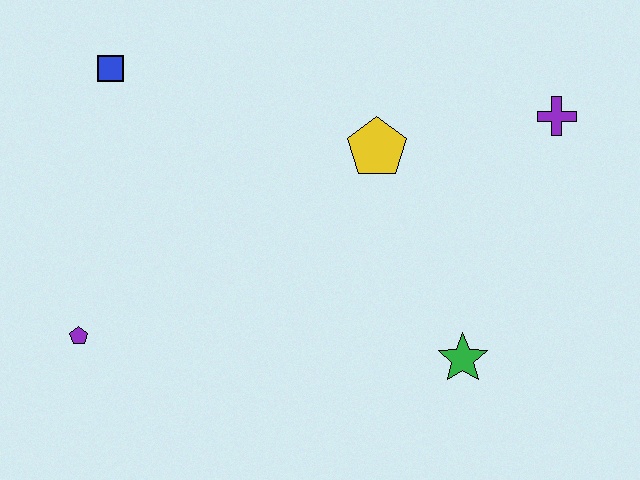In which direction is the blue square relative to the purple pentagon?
The blue square is above the purple pentagon.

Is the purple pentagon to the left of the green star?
Yes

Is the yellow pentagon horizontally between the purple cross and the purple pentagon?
Yes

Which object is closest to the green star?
The yellow pentagon is closest to the green star.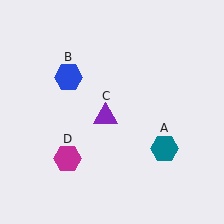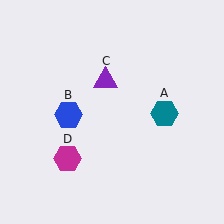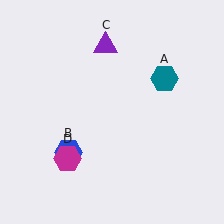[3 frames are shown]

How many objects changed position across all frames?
3 objects changed position: teal hexagon (object A), blue hexagon (object B), purple triangle (object C).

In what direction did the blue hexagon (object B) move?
The blue hexagon (object B) moved down.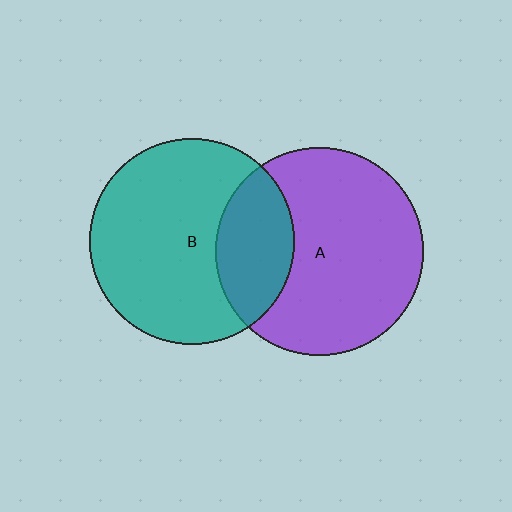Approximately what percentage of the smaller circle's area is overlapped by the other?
Approximately 25%.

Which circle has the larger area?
Circle A (purple).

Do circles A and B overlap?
Yes.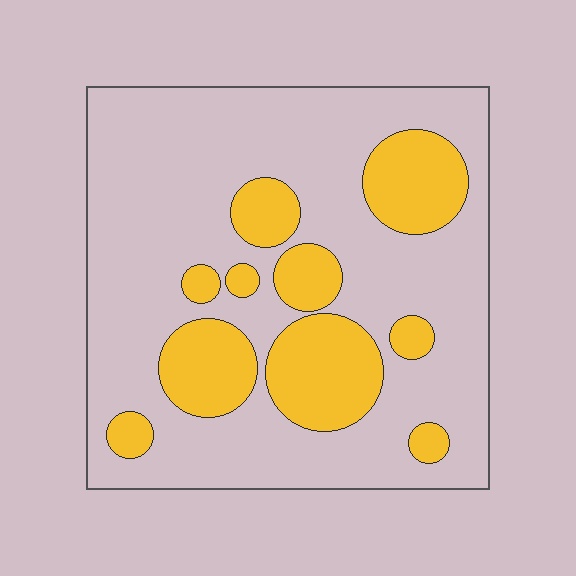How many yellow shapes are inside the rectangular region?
10.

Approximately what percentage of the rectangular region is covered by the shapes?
Approximately 25%.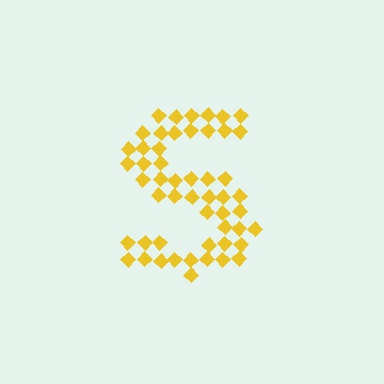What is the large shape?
The large shape is the letter S.